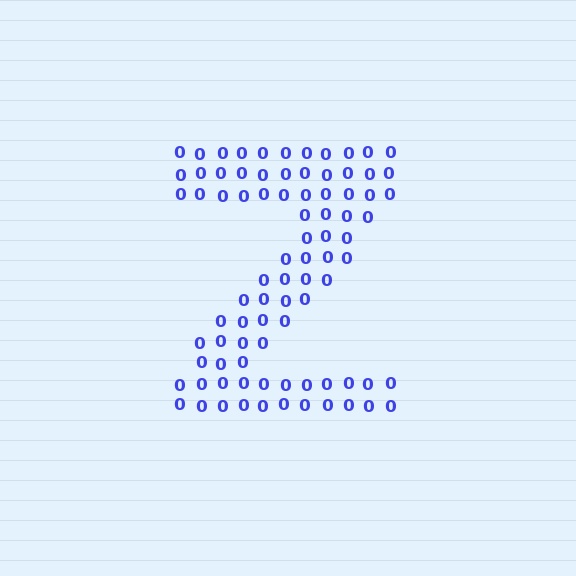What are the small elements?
The small elements are digit 0's.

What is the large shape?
The large shape is the letter Z.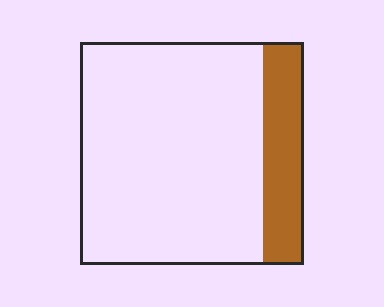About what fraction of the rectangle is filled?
About one sixth (1/6).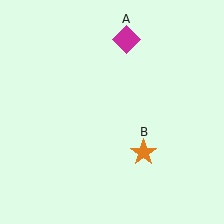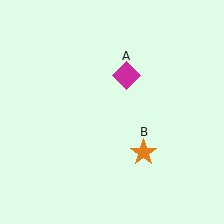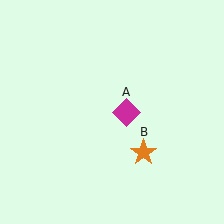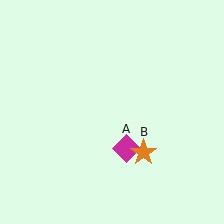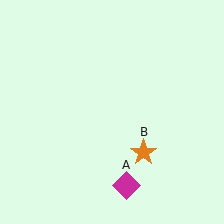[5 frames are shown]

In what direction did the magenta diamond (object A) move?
The magenta diamond (object A) moved down.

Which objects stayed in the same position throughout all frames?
Orange star (object B) remained stationary.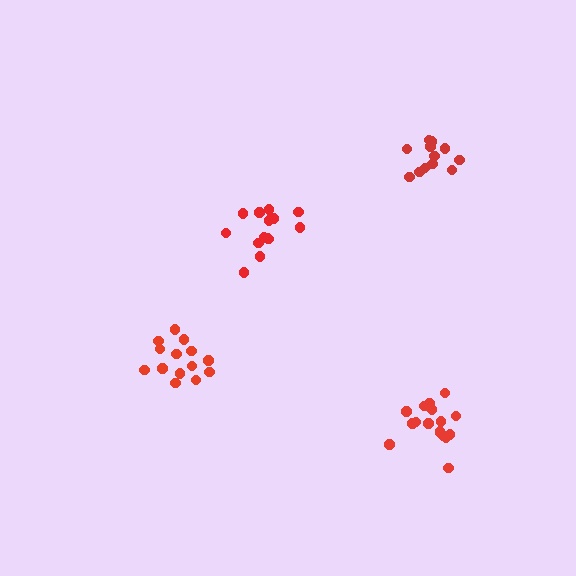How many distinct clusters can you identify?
There are 4 distinct clusters.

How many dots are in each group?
Group 1: 12 dots, Group 2: 14 dots, Group 3: 17 dots, Group 4: 14 dots (57 total).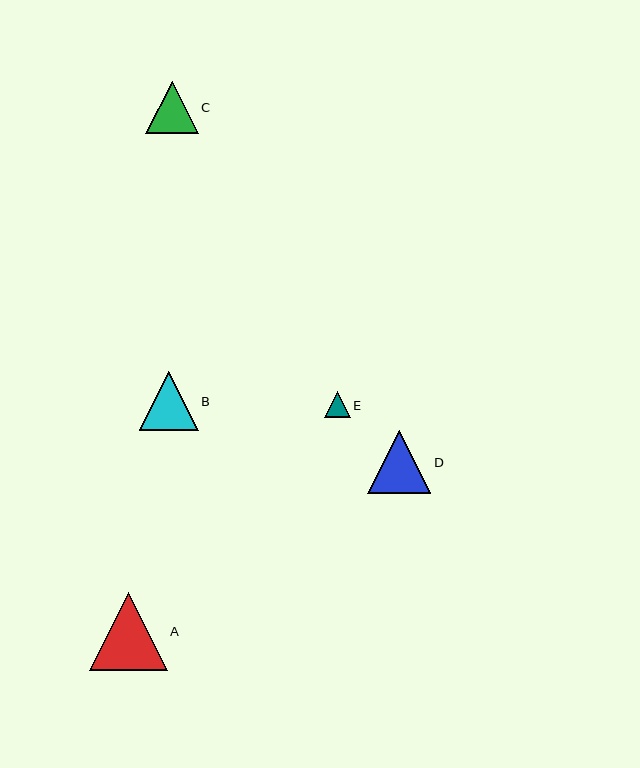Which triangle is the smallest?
Triangle E is the smallest with a size of approximately 26 pixels.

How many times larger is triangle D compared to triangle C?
Triangle D is approximately 1.2 times the size of triangle C.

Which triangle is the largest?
Triangle A is the largest with a size of approximately 77 pixels.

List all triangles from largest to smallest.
From largest to smallest: A, D, B, C, E.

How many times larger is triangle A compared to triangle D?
Triangle A is approximately 1.2 times the size of triangle D.